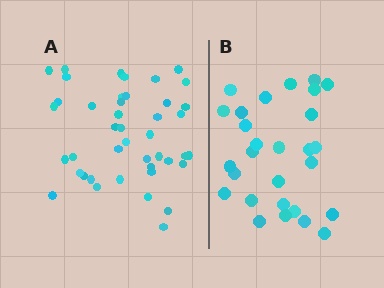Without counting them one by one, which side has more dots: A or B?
Region A (the left region) has more dots.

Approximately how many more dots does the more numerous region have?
Region A has approximately 15 more dots than region B.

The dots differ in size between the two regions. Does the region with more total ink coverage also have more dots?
No. Region B has more total ink coverage because its dots are larger, but region A actually contains more individual dots. Total area can be misleading — the number of items is what matters here.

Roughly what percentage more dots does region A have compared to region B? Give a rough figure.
About 55% more.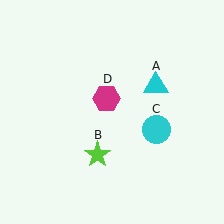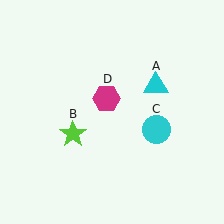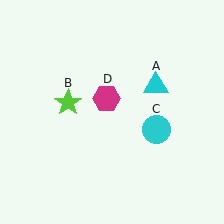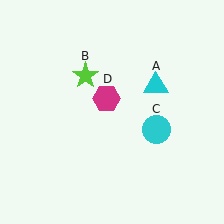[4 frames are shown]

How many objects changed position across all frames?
1 object changed position: lime star (object B).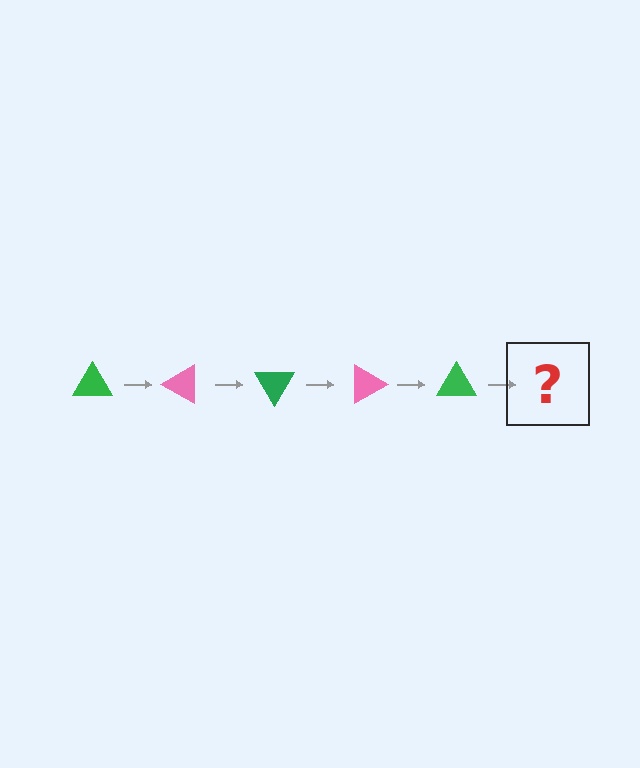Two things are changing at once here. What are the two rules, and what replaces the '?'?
The two rules are that it rotates 30 degrees each step and the color cycles through green and pink. The '?' should be a pink triangle, rotated 150 degrees from the start.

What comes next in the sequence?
The next element should be a pink triangle, rotated 150 degrees from the start.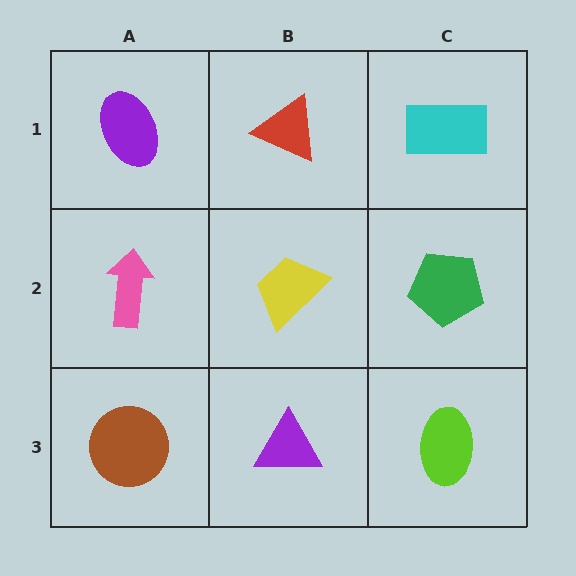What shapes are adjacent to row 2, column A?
A purple ellipse (row 1, column A), a brown circle (row 3, column A), a yellow trapezoid (row 2, column B).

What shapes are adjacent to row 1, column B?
A yellow trapezoid (row 2, column B), a purple ellipse (row 1, column A), a cyan rectangle (row 1, column C).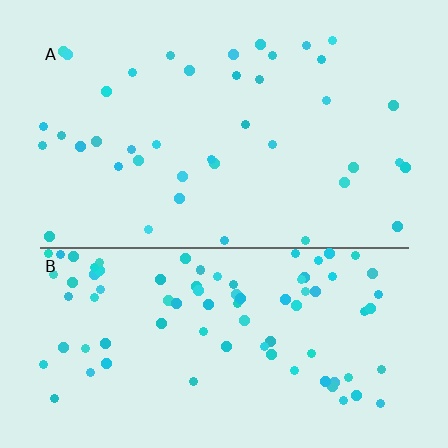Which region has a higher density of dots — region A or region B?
B (the bottom).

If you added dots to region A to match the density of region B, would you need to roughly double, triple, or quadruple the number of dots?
Approximately double.